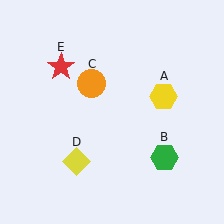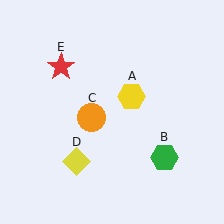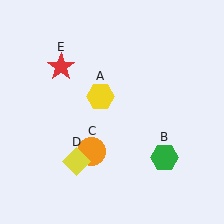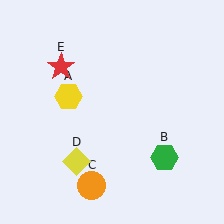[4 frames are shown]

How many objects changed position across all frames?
2 objects changed position: yellow hexagon (object A), orange circle (object C).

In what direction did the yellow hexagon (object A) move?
The yellow hexagon (object A) moved left.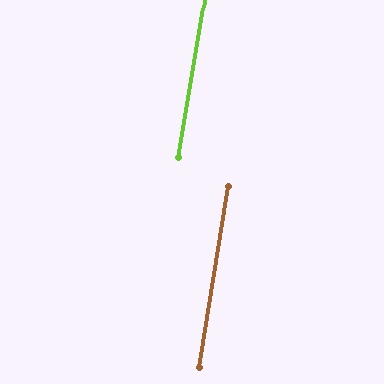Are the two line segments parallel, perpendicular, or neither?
Parallel — their directions differ by only 0.3°.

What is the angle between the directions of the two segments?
Approximately 0 degrees.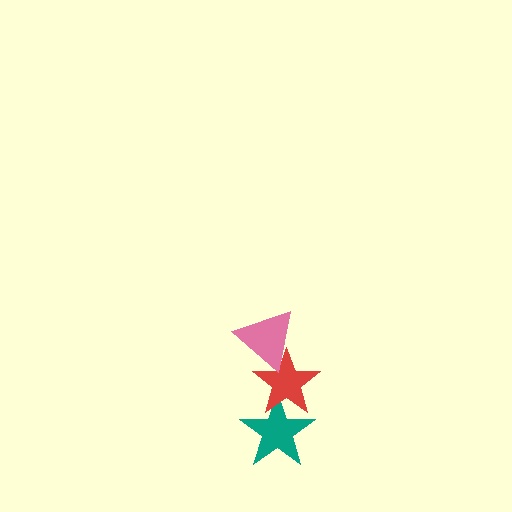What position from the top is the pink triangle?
The pink triangle is 1st from the top.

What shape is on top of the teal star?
The red star is on top of the teal star.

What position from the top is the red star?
The red star is 2nd from the top.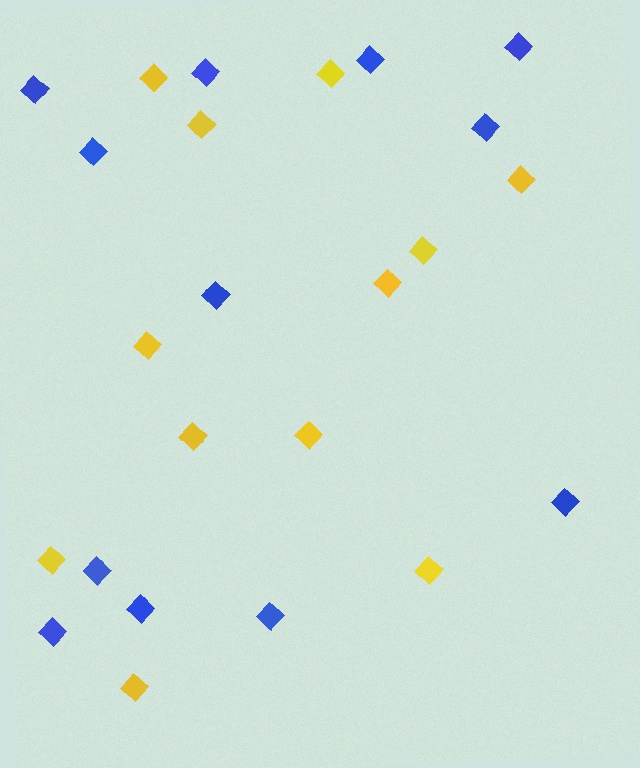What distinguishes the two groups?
There are 2 groups: one group of yellow diamonds (12) and one group of blue diamonds (12).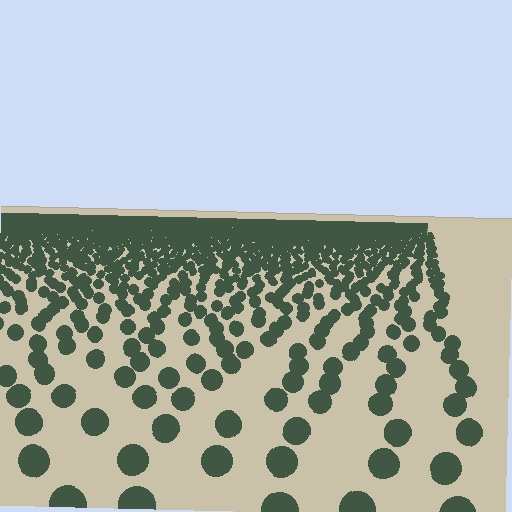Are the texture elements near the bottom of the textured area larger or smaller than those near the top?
Larger. Near the bottom, elements are closer to the viewer and appear at a bigger on-screen size.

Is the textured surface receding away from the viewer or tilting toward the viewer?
The surface is receding away from the viewer. Texture elements get smaller and denser toward the top.